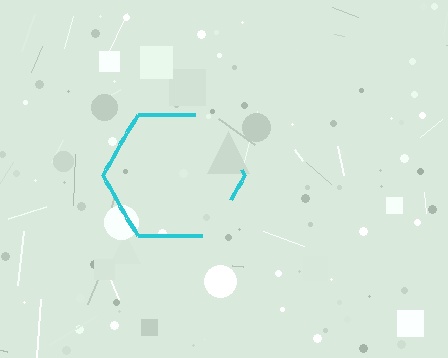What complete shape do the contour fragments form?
The contour fragments form a hexagon.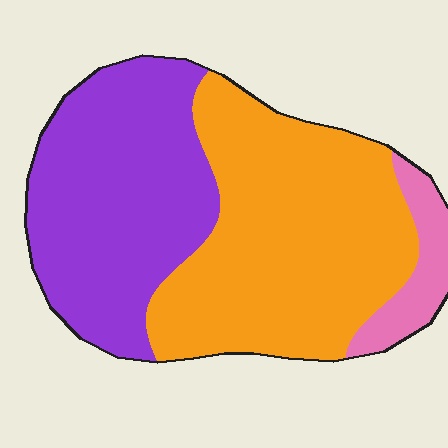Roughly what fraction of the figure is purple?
Purple takes up between a third and a half of the figure.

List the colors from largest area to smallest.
From largest to smallest: orange, purple, pink.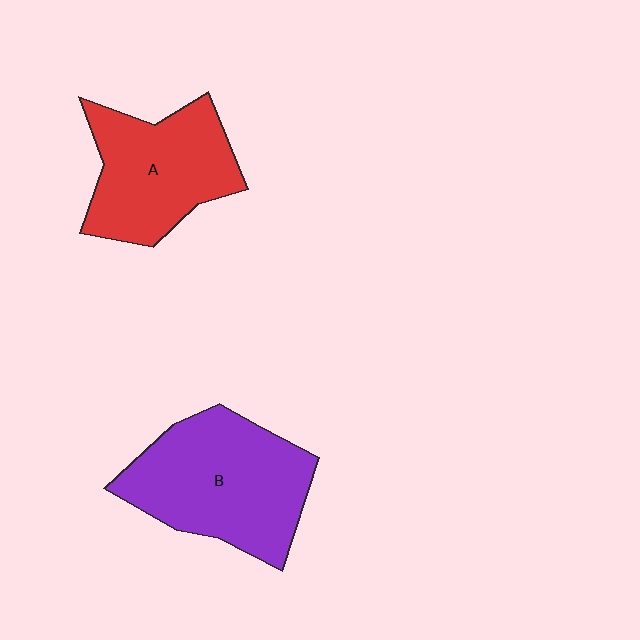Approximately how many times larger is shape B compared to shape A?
Approximately 1.2 times.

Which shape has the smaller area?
Shape A (red).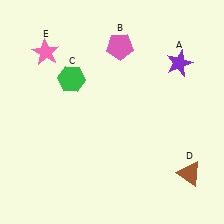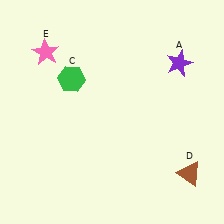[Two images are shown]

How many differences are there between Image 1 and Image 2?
There is 1 difference between the two images.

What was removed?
The pink pentagon (B) was removed in Image 2.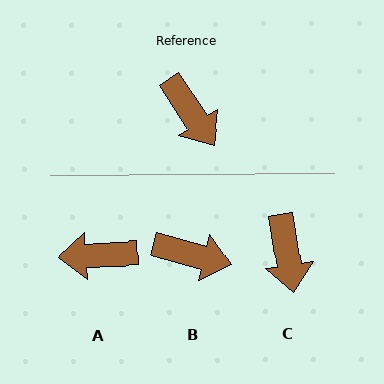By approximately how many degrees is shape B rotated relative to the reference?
Approximately 41 degrees counter-clockwise.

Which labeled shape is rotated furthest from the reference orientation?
A, about 121 degrees away.